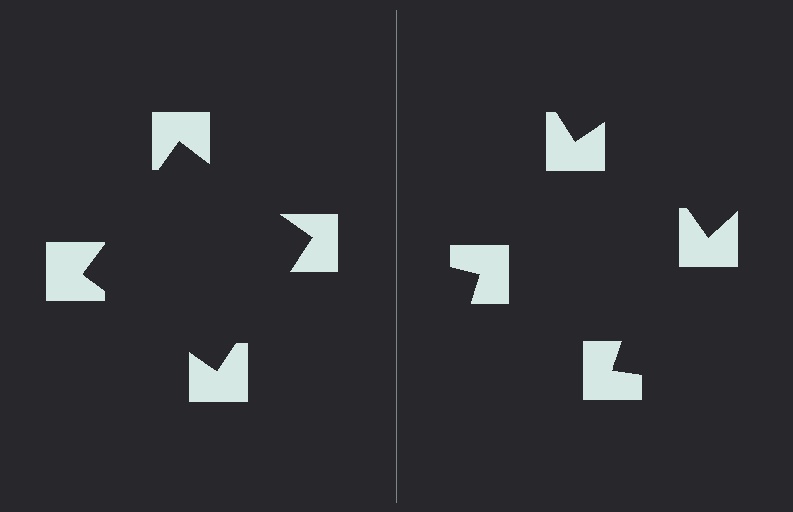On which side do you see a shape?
An illusory square appears on the left side. On the right side the wedge cuts are rotated, so no coherent shape forms.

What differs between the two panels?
The notched squares are positioned identically on both sides; only the wedge orientations differ. On the left they align to a square; on the right they are misaligned.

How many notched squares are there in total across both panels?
8 — 4 on each side.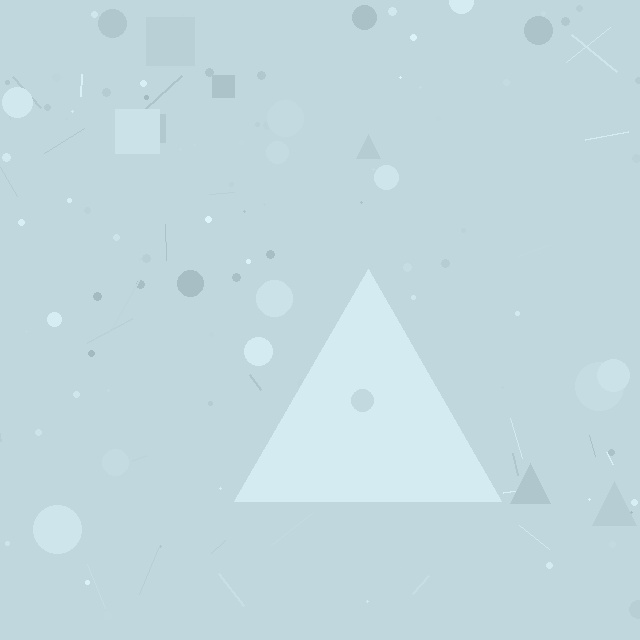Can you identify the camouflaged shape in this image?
The camouflaged shape is a triangle.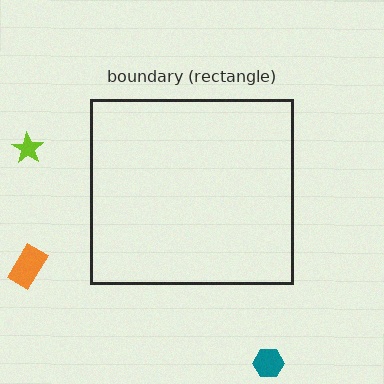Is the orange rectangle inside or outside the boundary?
Outside.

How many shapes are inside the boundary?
0 inside, 3 outside.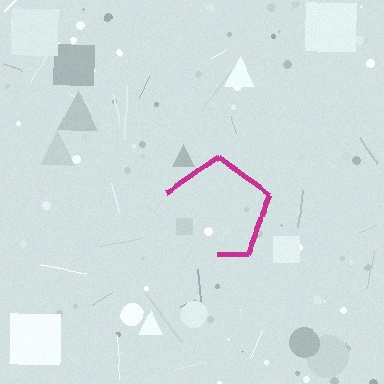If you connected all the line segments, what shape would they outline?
They would outline a pentagon.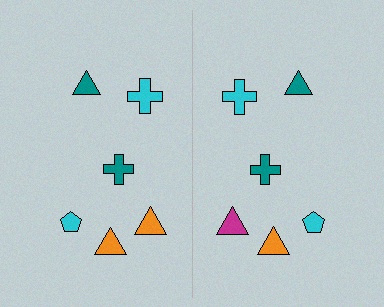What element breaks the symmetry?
The magenta triangle on the right side breaks the symmetry — its mirror counterpart is orange.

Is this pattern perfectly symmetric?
No, the pattern is not perfectly symmetric. The magenta triangle on the right side breaks the symmetry — its mirror counterpart is orange.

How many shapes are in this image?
There are 12 shapes in this image.